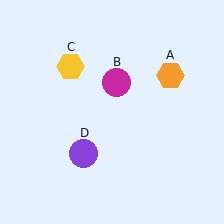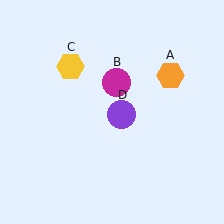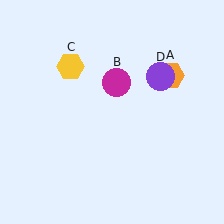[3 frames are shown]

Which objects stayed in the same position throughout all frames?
Orange hexagon (object A) and magenta circle (object B) and yellow hexagon (object C) remained stationary.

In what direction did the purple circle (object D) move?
The purple circle (object D) moved up and to the right.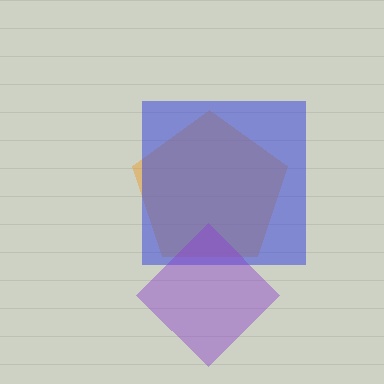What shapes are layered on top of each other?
The layered shapes are: an orange pentagon, a blue square, a purple diamond.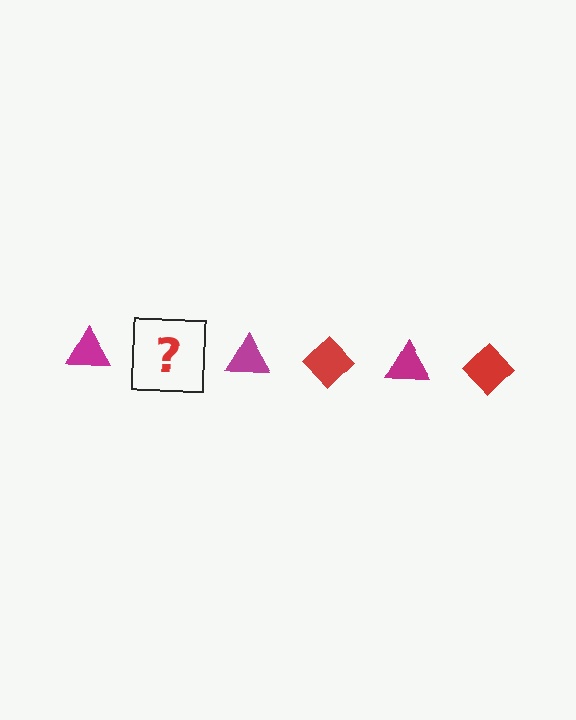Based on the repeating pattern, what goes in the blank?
The blank should be a red diamond.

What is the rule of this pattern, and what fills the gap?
The rule is that the pattern alternates between magenta triangle and red diamond. The gap should be filled with a red diamond.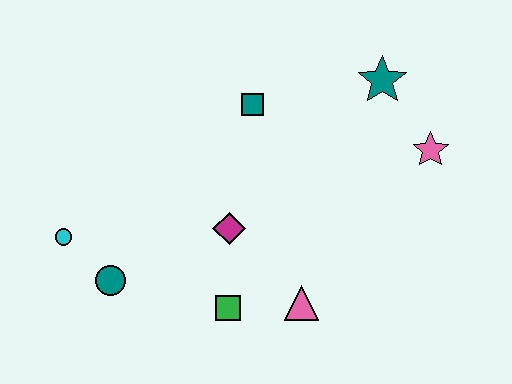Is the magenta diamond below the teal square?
Yes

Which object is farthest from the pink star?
The cyan circle is farthest from the pink star.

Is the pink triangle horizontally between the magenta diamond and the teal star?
Yes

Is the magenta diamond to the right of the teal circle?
Yes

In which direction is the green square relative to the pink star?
The green square is to the left of the pink star.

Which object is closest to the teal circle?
The cyan circle is closest to the teal circle.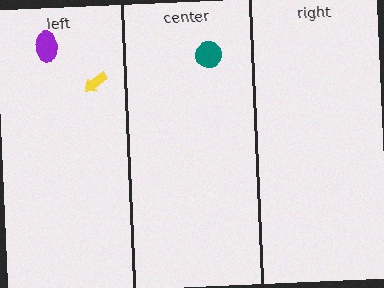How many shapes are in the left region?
2.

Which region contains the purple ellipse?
The left region.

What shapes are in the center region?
The teal circle.